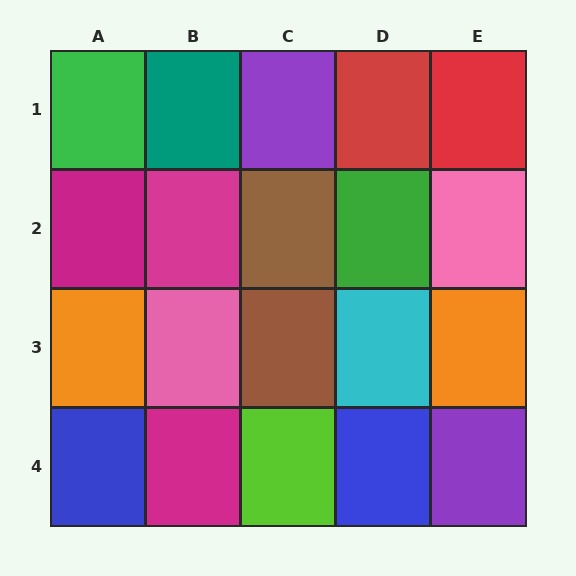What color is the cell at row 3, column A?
Orange.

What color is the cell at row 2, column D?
Green.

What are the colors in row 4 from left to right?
Blue, magenta, lime, blue, purple.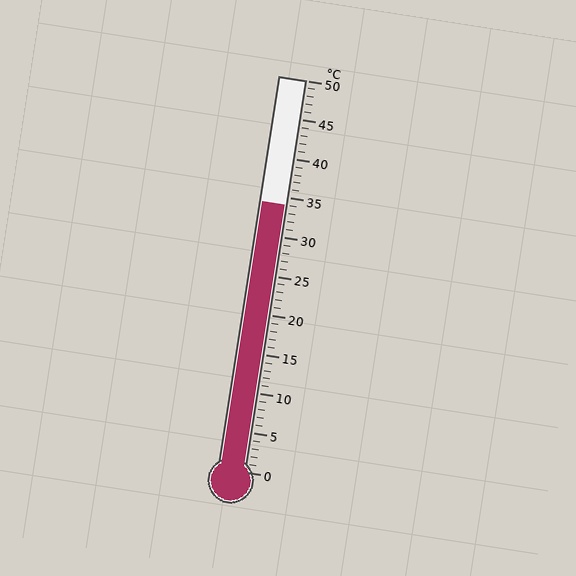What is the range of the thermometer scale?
The thermometer scale ranges from 0°C to 50°C.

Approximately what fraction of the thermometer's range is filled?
The thermometer is filled to approximately 70% of its range.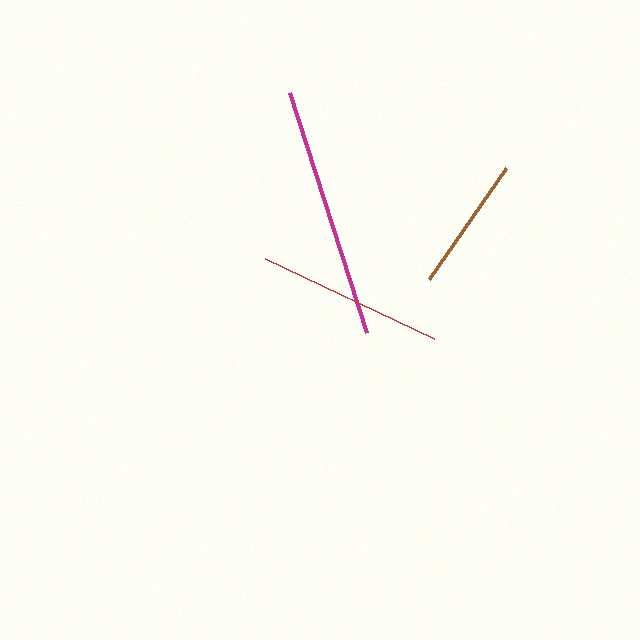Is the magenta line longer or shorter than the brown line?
The magenta line is longer than the brown line.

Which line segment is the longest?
The magenta line is the longest at approximately 252 pixels.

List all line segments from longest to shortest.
From longest to shortest: magenta, red, brown.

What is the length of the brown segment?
The brown segment is approximately 135 pixels long.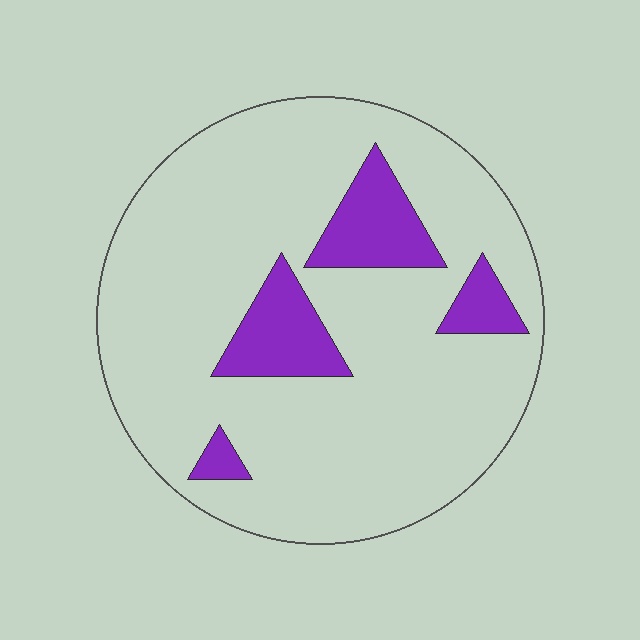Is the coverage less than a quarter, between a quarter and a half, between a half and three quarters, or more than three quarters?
Less than a quarter.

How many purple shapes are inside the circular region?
4.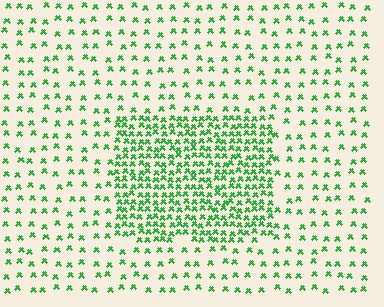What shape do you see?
I see a rectangle.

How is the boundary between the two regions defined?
The boundary is defined by a change in element density (approximately 2.8x ratio). All elements are the same color, size, and shape.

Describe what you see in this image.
The image contains small green elements arranged at two different densities. A rectangle-shaped region is visible where the elements are more densely packed than the surrounding area.